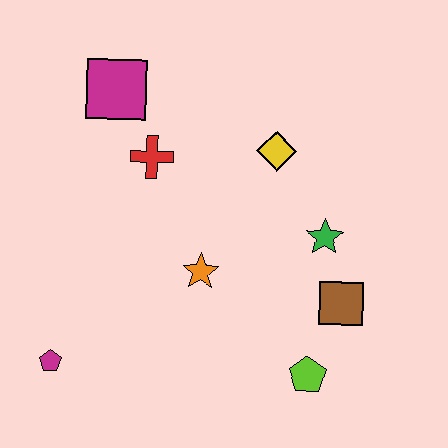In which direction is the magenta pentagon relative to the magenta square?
The magenta pentagon is below the magenta square.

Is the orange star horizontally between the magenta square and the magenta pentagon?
No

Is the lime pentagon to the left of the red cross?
No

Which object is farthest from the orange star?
The magenta square is farthest from the orange star.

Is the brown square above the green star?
No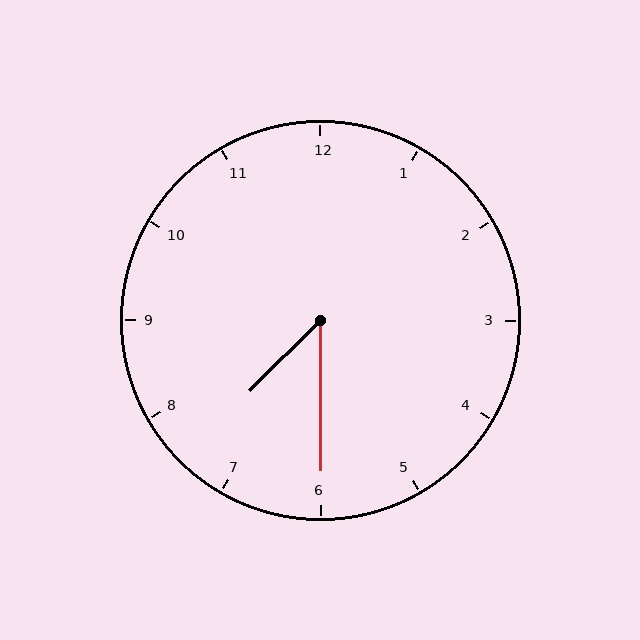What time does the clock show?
7:30.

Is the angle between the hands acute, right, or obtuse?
It is acute.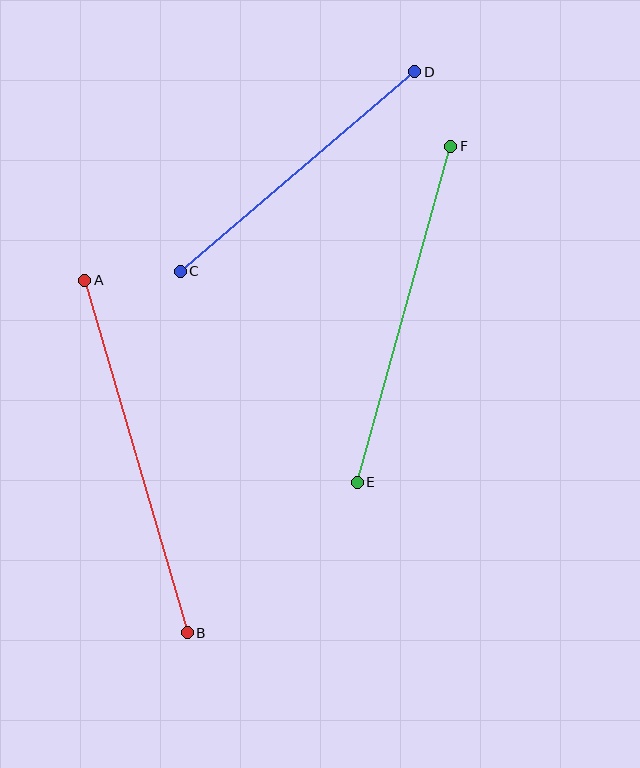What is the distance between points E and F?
The distance is approximately 349 pixels.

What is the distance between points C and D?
The distance is approximately 308 pixels.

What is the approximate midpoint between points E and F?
The midpoint is at approximately (404, 314) pixels.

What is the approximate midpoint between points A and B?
The midpoint is at approximately (136, 456) pixels.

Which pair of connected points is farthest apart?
Points A and B are farthest apart.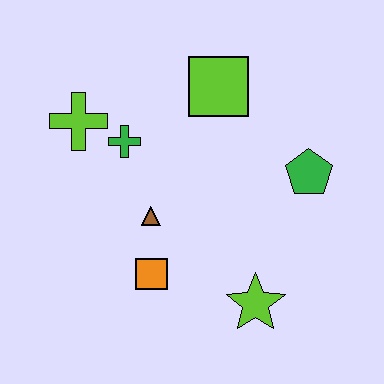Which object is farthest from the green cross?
The lime star is farthest from the green cross.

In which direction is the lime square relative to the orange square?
The lime square is above the orange square.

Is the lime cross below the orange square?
No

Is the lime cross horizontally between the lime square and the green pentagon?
No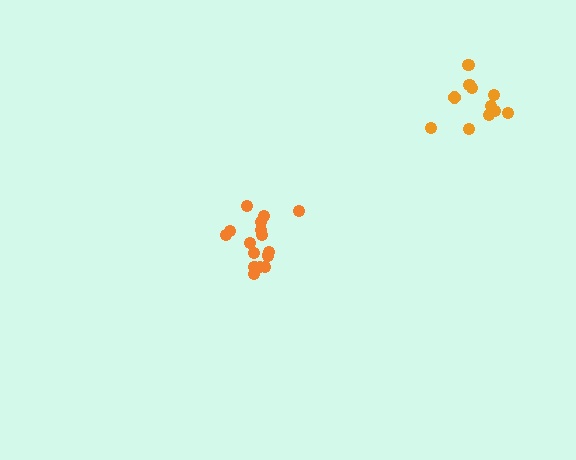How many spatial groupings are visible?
There are 2 spatial groupings.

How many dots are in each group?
Group 1: 16 dots, Group 2: 11 dots (27 total).